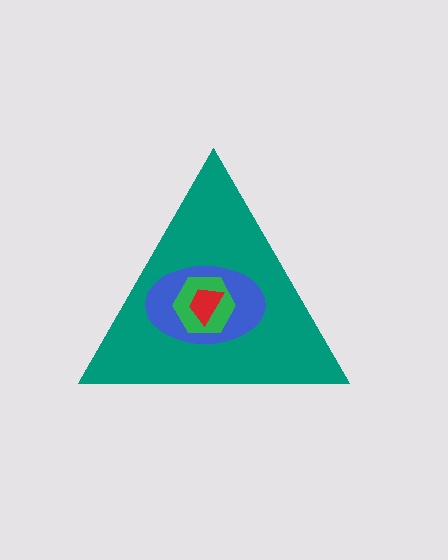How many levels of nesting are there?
4.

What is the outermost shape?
The teal triangle.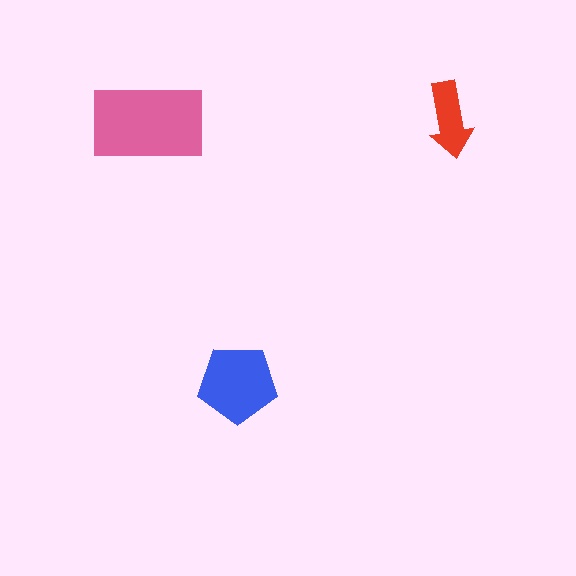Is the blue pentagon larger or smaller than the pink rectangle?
Smaller.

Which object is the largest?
The pink rectangle.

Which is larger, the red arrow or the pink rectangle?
The pink rectangle.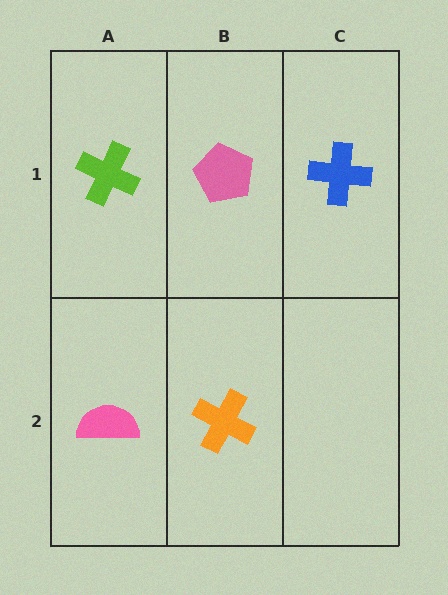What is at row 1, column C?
A blue cross.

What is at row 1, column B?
A pink pentagon.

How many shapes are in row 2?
2 shapes.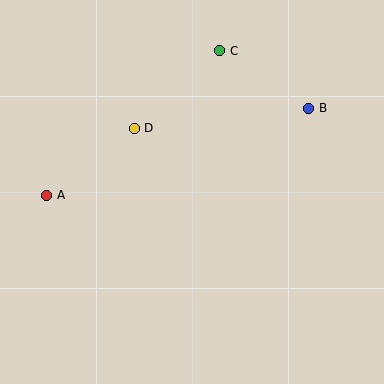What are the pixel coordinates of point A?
Point A is at (47, 195).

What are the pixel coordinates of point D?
Point D is at (134, 128).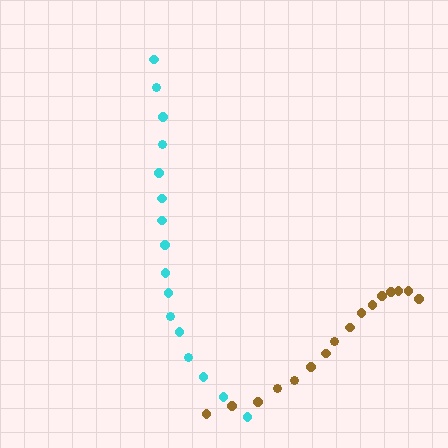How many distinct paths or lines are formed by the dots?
There are 2 distinct paths.